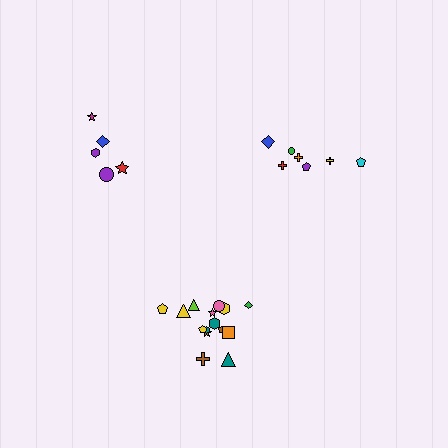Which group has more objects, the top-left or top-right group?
The top-right group.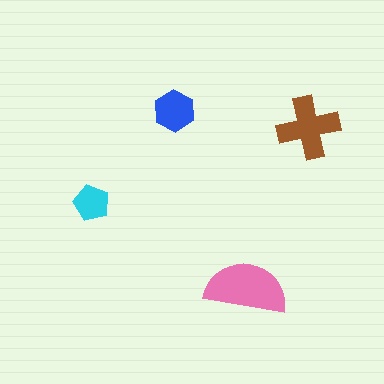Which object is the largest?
The pink semicircle.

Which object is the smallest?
The cyan pentagon.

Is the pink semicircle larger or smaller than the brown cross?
Larger.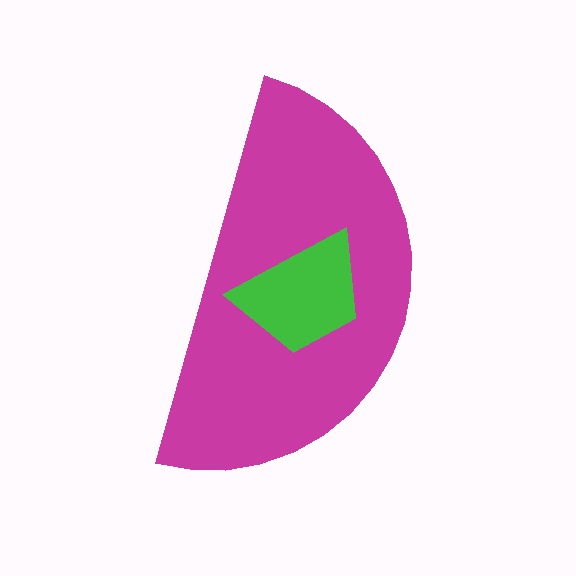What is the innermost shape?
The green trapezoid.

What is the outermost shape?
The magenta semicircle.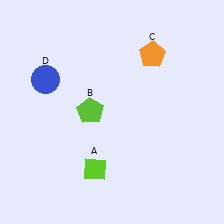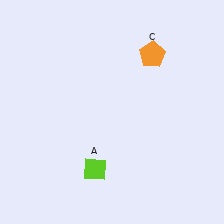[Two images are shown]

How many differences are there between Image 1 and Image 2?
There are 2 differences between the two images.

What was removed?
The lime pentagon (B), the blue circle (D) were removed in Image 2.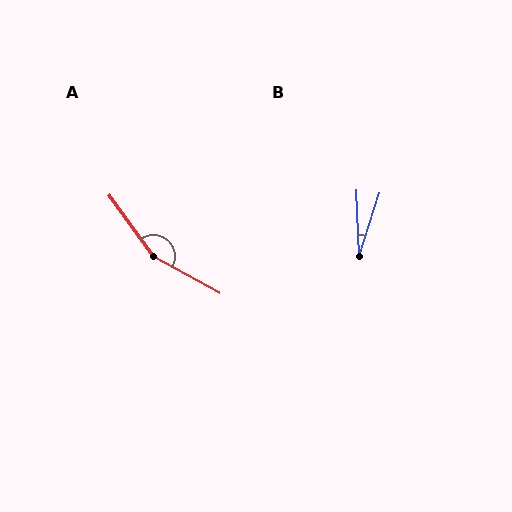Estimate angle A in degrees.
Approximately 155 degrees.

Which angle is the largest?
A, at approximately 155 degrees.